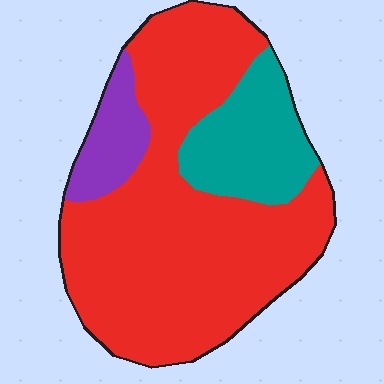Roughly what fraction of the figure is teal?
Teal takes up about one fifth (1/5) of the figure.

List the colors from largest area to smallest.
From largest to smallest: red, teal, purple.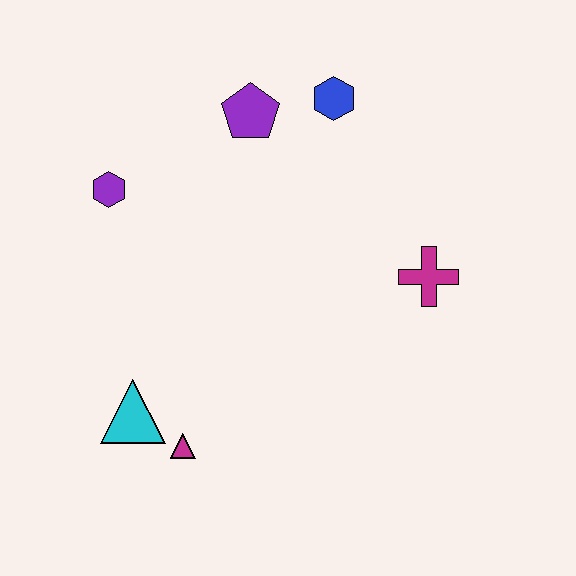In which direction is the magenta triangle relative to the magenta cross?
The magenta triangle is to the left of the magenta cross.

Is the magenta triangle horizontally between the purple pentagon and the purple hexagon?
Yes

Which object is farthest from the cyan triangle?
The blue hexagon is farthest from the cyan triangle.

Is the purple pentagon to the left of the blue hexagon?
Yes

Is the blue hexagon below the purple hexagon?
No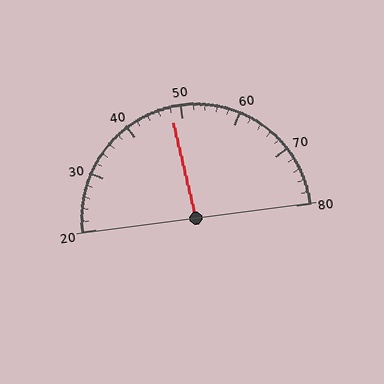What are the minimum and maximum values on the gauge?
The gauge ranges from 20 to 80.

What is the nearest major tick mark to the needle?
The nearest major tick mark is 50.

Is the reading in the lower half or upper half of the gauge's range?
The reading is in the lower half of the range (20 to 80).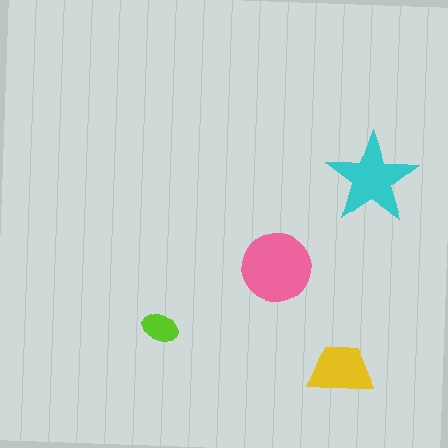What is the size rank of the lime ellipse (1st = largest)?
4th.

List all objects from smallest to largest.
The lime ellipse, the yellow trapezoid, the cyan star, the pink circle.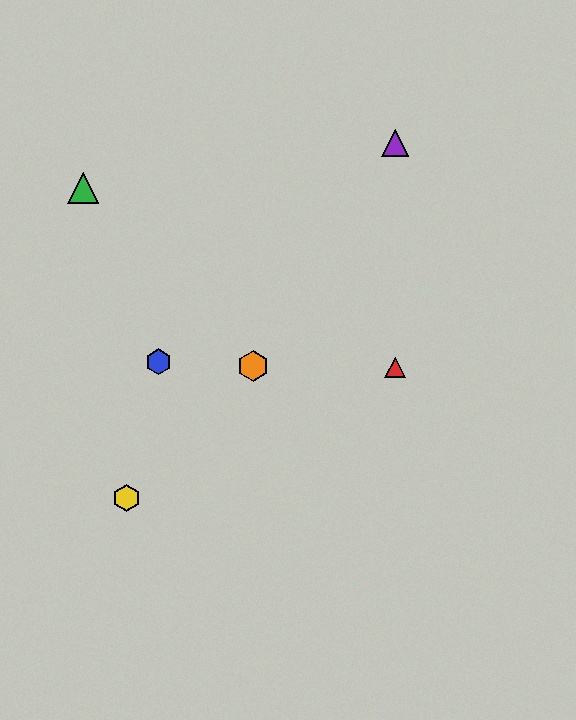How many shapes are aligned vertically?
2 shapes (the red triangle, the purple triangle) are aligned vertically.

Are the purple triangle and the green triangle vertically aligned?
No, the purple triangle is at x≈395 and the green triangle is at x≈83.